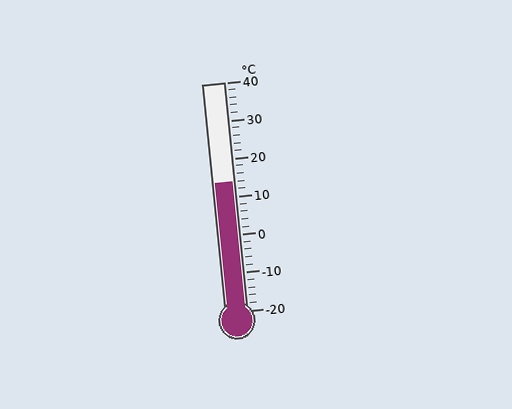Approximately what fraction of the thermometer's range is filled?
The thermometer is filled to approximately 55% of its range.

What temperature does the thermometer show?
The thermometer shows approximately 14°C.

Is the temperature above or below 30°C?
The temperature is below 30°C.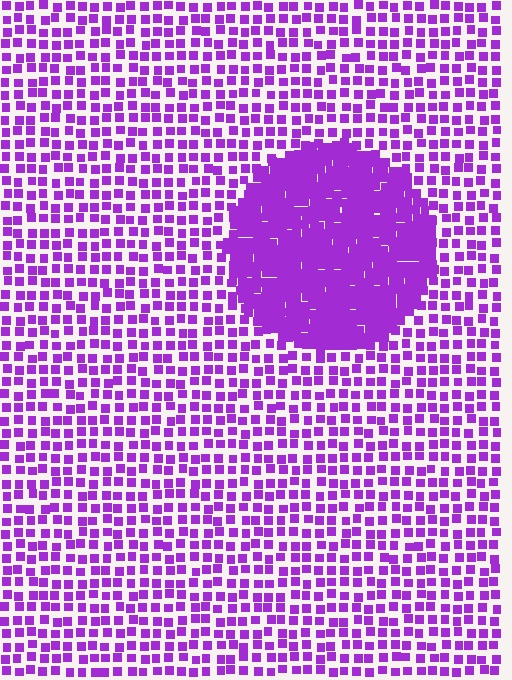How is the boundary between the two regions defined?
The boundary is defined by a change in element density (approximately 2.5x ratio). All elements are the same color, size, and shape.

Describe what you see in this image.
The image contains small purple elements arranged at two different densities. A circle-shaped region is visible where the elements are more densely packed than the surrounding area.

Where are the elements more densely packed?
The elements are more densely packed inside the circle boundary.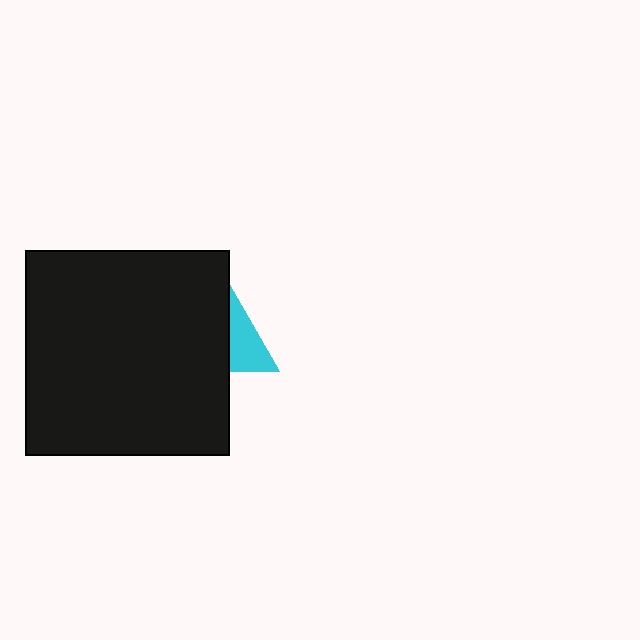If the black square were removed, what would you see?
You would see the complete cyan triangle.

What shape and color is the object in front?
The object in front is a black square.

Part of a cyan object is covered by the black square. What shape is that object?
It is a triangle.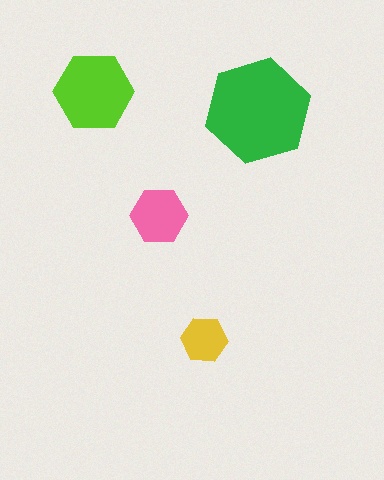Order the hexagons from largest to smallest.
the green one, the lime one, the pink one, the yellow one.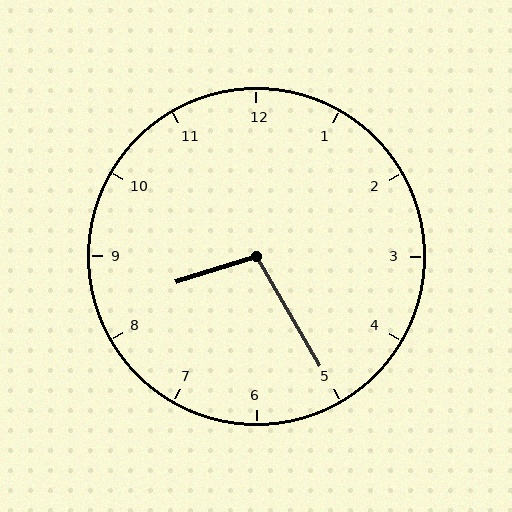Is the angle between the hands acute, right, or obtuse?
It is obtuse.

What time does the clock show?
8:25.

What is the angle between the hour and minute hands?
Approximately 102 degrees.